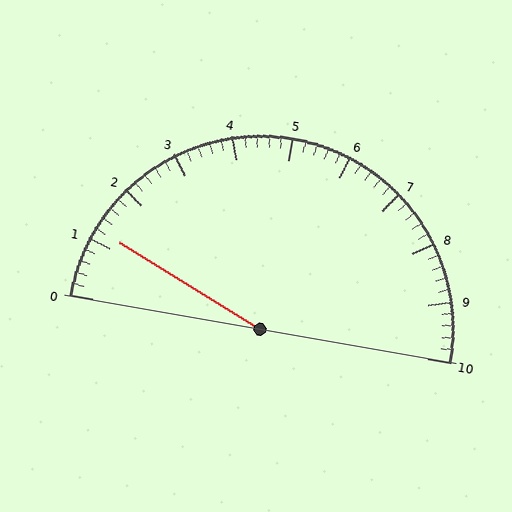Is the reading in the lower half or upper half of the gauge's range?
The reading is in the lower half of the range (0 to 10).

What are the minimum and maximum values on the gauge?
The gauge ranges from 0 to 10.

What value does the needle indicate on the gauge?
The needle indicates approximately 1.2.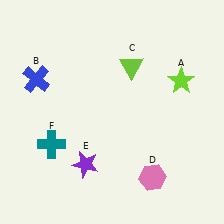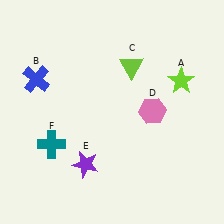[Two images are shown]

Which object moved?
The pink hexagon (D) moved up.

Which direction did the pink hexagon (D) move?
The pink hexagon (D) moved up.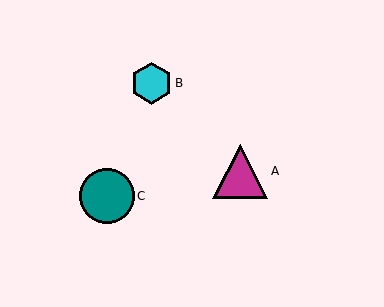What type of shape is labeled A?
Shape A is a magenta triangle.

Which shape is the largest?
The magenta triangle (labeled A) is the largest.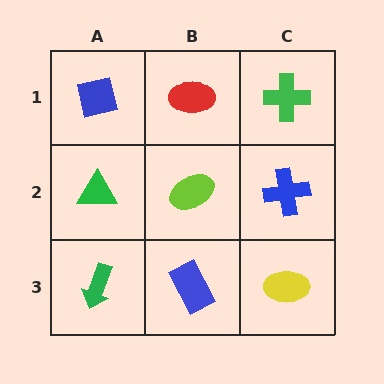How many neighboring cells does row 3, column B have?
3.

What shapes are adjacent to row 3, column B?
A lime ellipse (row 2, column B), a green arrow (row 3, column A), a yellow ellipse (row 3, column C).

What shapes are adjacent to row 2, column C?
A green cross (row 1, column C), a yellow ellipse (row 3, column C), a lime ellipse (row 2, column B).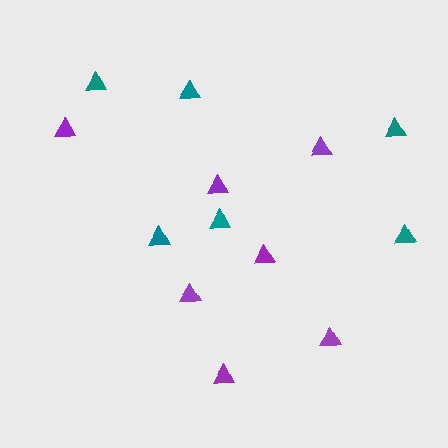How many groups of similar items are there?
There are 2 groups: one group of teal triangles (6) and one group of purple triangles (7).